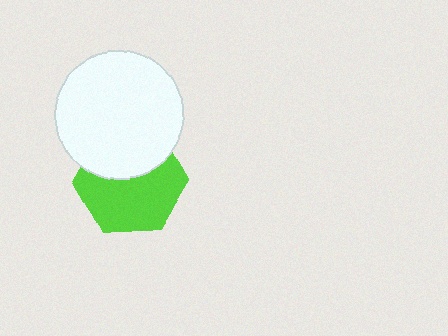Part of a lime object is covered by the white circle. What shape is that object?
It is a hexagon.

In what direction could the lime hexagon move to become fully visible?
The lime hexagon could move down. That would shift it out from behind the white circle entirely.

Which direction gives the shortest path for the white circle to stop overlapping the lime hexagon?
Moving up gives the shortest separation.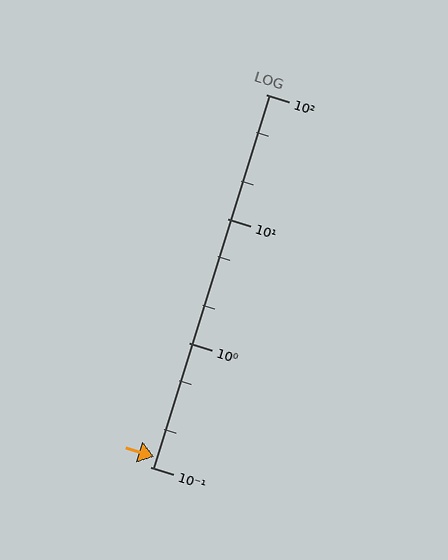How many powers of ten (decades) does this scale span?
The scale spans 3 decades, from 0.1 to 100.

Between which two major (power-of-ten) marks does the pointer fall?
The pointer is between 0.1 and 1.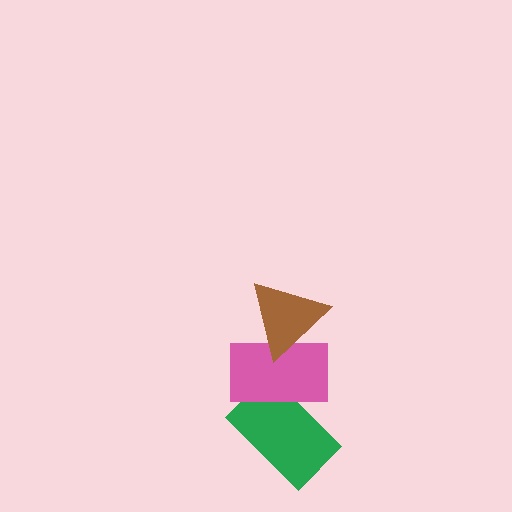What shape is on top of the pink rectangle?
The brown triangle is on top of the pink rectangle.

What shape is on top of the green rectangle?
The pink rectangle is on top of the green rectangle.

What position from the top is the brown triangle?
The brown triangle is 1st from the top.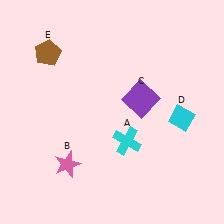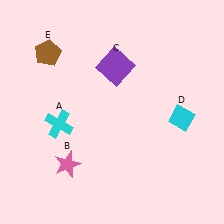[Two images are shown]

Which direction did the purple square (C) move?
The purple square (C) moved up.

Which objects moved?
The objects that moved are: the cyan cross (A), the purple square (C).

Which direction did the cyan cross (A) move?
The cyan cross (A) moved left.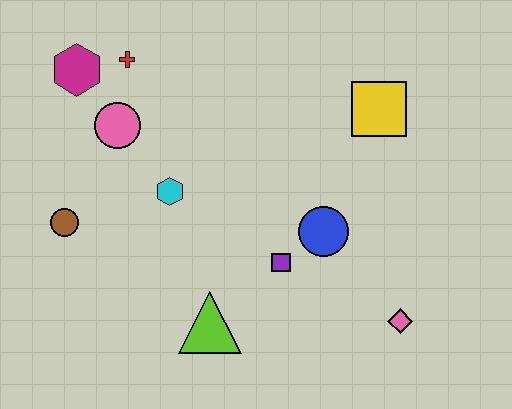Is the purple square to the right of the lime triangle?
Yes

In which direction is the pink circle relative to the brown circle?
The pink circle is above the brown circle.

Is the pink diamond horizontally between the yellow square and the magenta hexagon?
No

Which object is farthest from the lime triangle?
The magenta hexagon is farthest from the lime triangle.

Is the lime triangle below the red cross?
Yes